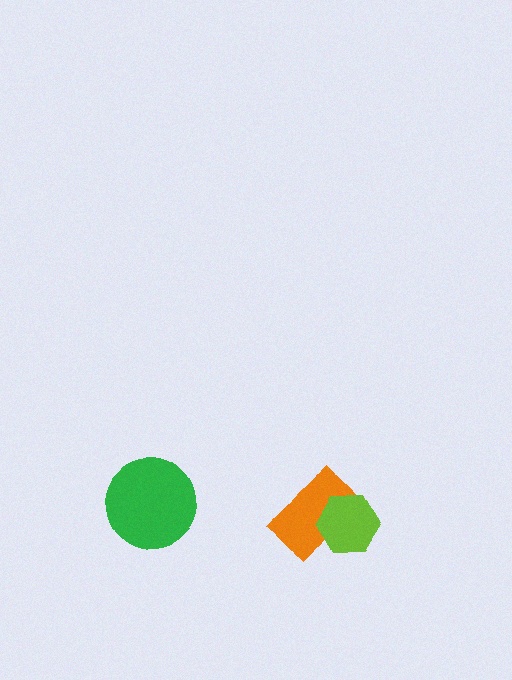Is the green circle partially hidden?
No, no other shape covers it.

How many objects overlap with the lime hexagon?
1 object overlaps with the lime hexagon.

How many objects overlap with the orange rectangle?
1 object overlaps with the orange rectangle.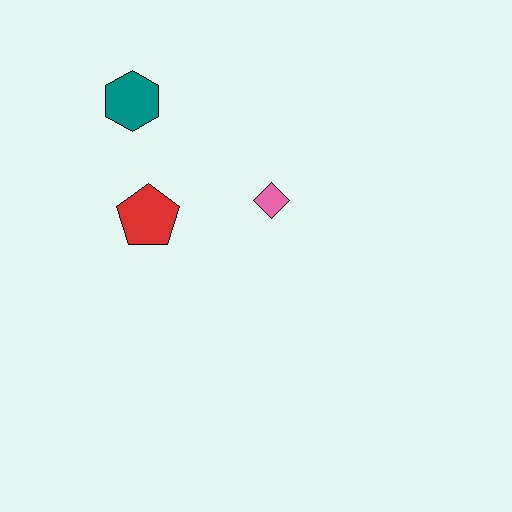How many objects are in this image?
There are 3 objects.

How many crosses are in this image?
There are no crosses.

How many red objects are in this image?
There is 1 red object.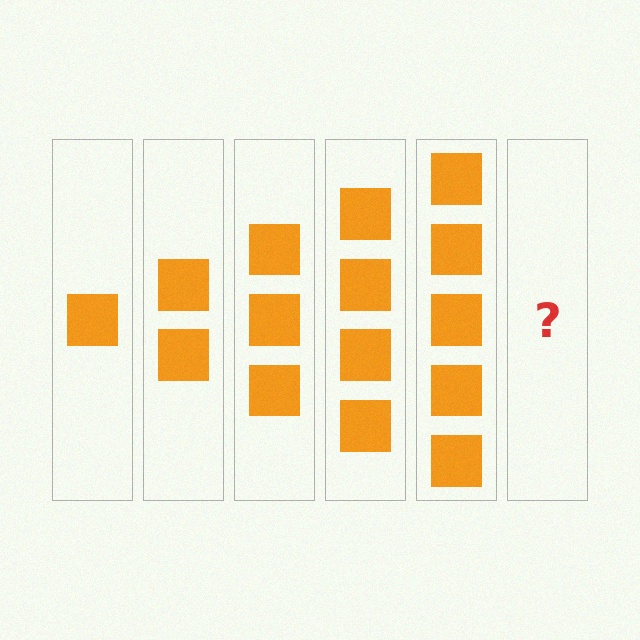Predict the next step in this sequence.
The next step is 6 squares.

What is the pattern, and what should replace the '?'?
The pattern is that each step adds one more square. The '?' should be 6 squares.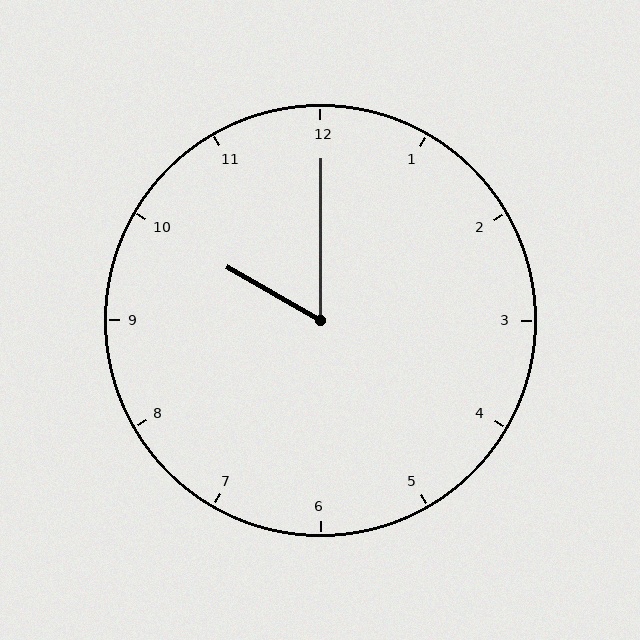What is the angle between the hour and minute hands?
Approximately 60 degrees.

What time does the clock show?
10:00.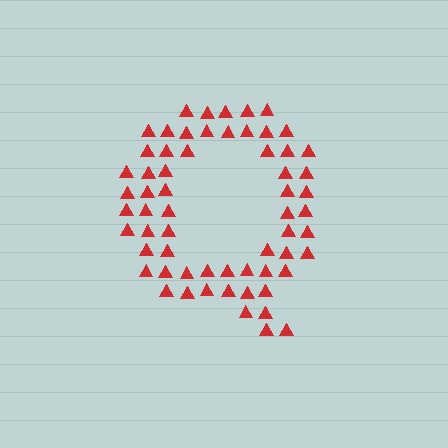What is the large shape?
The large shape is the letter Q.